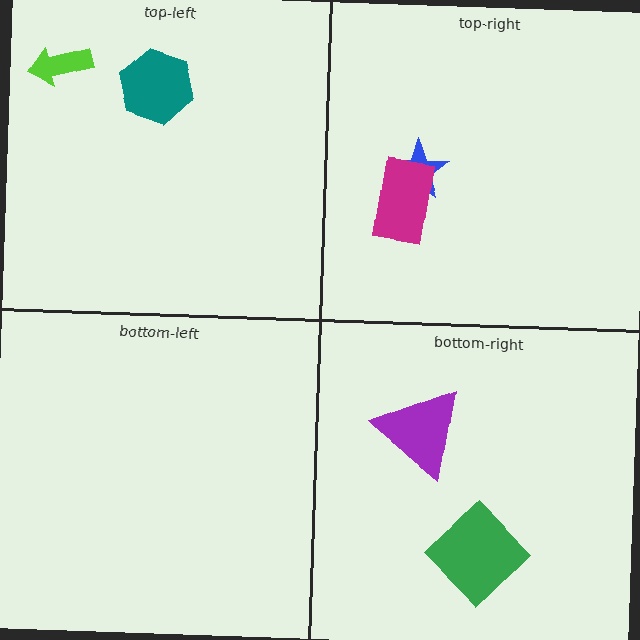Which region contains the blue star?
The top-right region.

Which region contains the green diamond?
The bottom-right region.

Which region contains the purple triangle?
The bottom-right region.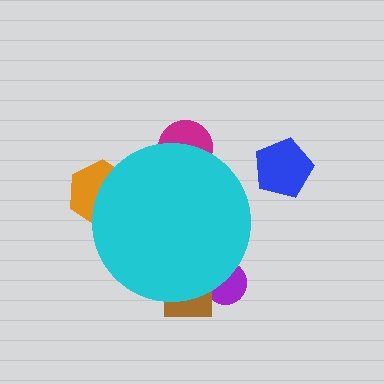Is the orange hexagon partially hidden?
Yes, the orange hexagon is partially hidden behind the cyan circle.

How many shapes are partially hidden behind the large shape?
4 shapes are partially hidden.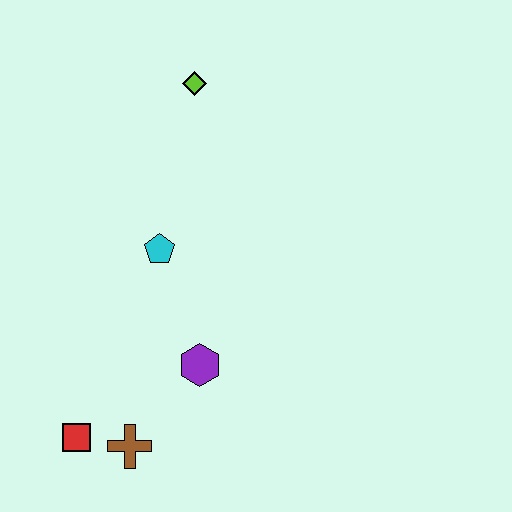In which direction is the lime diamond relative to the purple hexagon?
The lime diamond is above the purple hexagon.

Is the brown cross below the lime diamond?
Yes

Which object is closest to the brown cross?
The red square is closest to the brown cross.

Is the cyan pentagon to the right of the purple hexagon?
No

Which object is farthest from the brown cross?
The lime diamond is farthest from the brown cross.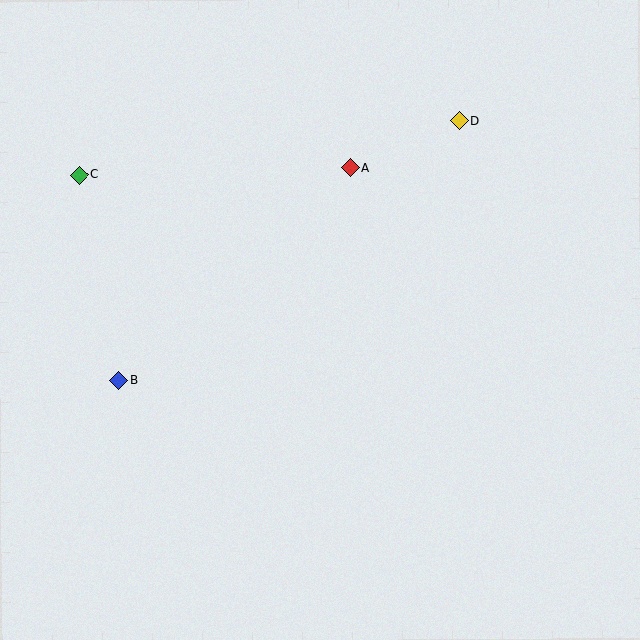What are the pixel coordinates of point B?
Point B is at (119, 381).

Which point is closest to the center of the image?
Point A at (350, 168) is closest to the center.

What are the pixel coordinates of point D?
Point D is at (459, 121).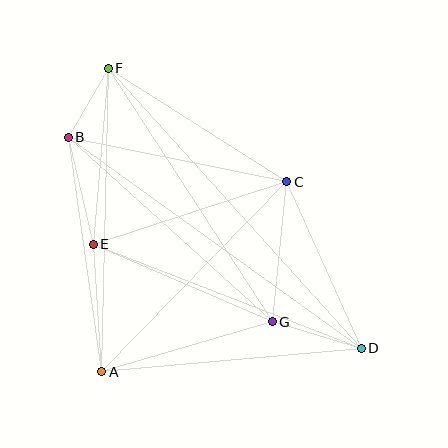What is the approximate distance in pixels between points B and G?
The distance between B and G is approximately 275 pixels.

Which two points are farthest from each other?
Points D and F are farthest from each other.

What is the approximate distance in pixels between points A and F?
The distance between A and F is approximately 304 pixels.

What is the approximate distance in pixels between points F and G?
The distance between F and G is approximately 302 pixels.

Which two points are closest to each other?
Points B and F are closest to each other.